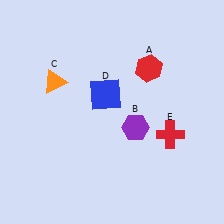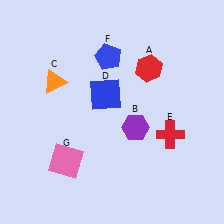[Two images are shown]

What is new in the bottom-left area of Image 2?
A pink square (G) was added in the bottom-left area of Image 2.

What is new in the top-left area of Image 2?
A blue pentagon (F) was added in the top-left area of Image 2.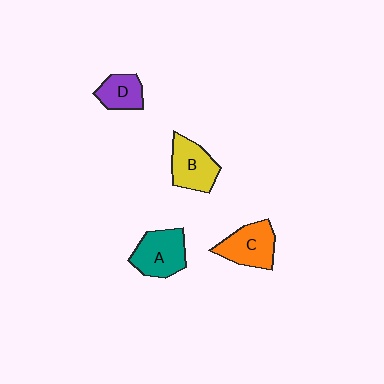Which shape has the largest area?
Shape A (teal).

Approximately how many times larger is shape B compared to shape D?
Approximately 1.4 times.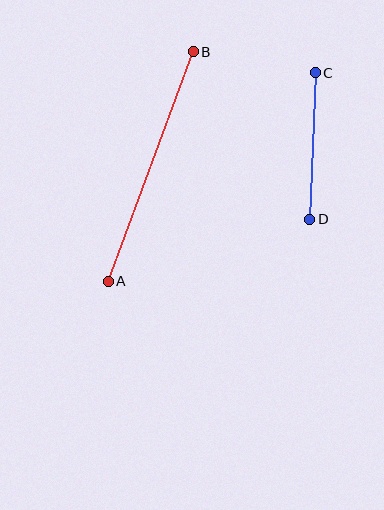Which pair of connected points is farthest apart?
Points A and B are farthest apart.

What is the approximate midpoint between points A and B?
The midpoint is at approximately (151, 167) pixels.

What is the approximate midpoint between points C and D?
The midpoint is at approximately (312, 146) pixels.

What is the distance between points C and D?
The distance is approximately 147 pixels.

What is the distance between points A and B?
The distance is approximately 245 pixels.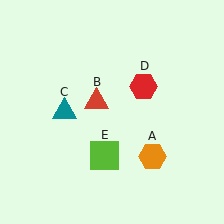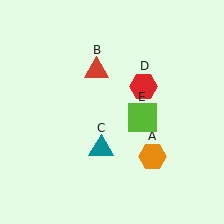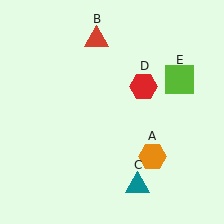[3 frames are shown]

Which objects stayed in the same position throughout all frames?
Orange hexagon (object A) and red hexagon (object D) remained stationary.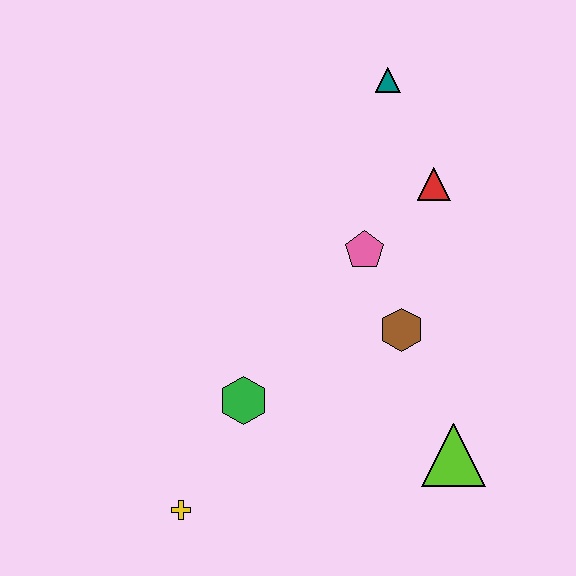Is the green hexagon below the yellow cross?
No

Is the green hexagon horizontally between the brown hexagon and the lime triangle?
No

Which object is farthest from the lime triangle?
The teal triangle is farthest from the lime triangle.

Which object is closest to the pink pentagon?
The brown hexagon is closest to the pink pentagon.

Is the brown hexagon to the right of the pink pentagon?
Yes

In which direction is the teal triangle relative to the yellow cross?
The teal triangle is above the yellow cross.